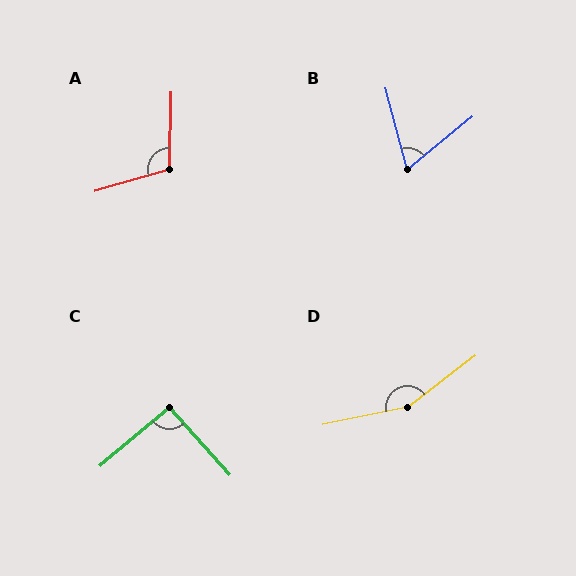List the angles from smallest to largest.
B (65°), C (92°), A (107°), D (154°).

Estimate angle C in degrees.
Approximately 92 degrees.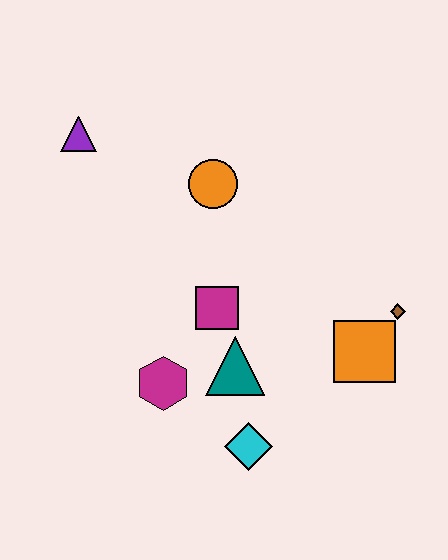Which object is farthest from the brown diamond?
The purple triangle is farthest from the brown diamond.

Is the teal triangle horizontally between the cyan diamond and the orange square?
No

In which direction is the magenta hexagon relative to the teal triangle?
The magenta hexagon is to the left of the teal triangle.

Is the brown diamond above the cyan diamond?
Yes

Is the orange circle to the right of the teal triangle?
No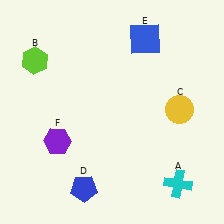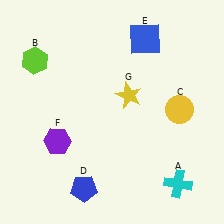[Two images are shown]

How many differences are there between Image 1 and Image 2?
There is 1 difference between the two images.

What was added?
A yellow star (G) was added in Image 2.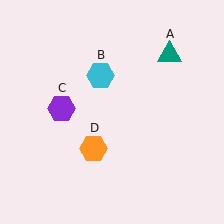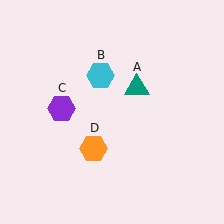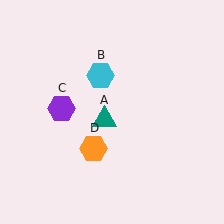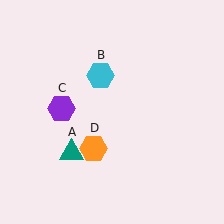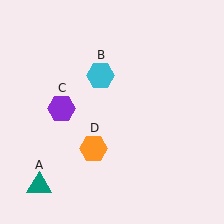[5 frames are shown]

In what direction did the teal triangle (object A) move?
The teal triangle (object A) moved down and to the left.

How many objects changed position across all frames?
1 object changed position: teal triangle (object A).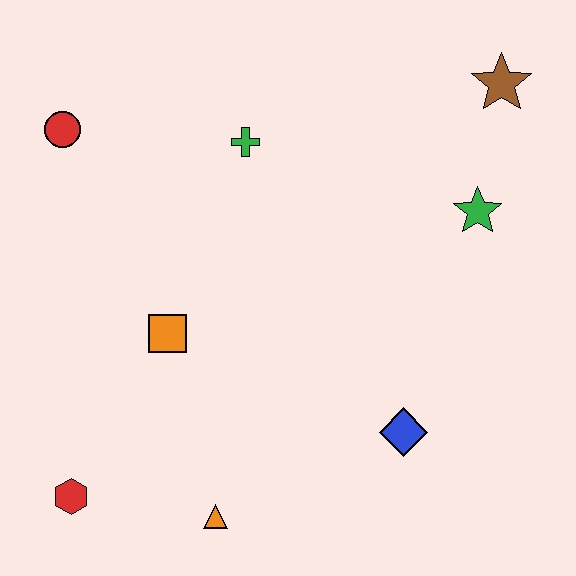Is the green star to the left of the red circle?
No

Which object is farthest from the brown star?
The red hexagon is farthest from the brown star.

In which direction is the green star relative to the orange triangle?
The green star is above the orange triangle.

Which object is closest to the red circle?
The green cross is closest to the red circle.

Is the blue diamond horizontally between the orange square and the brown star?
Yes